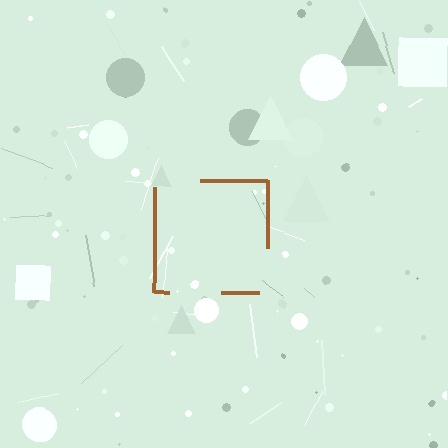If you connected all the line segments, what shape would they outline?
They would outline a square.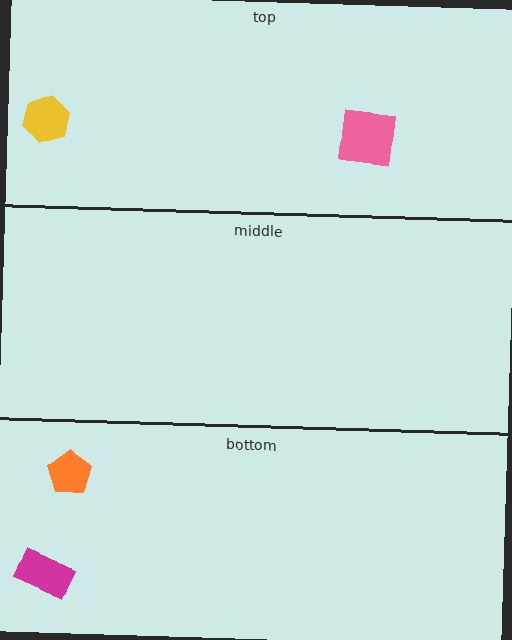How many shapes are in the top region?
2.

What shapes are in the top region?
The pink square, the yellow hexagon.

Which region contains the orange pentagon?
The bottom region.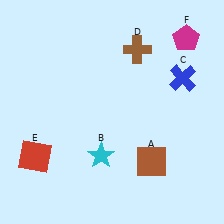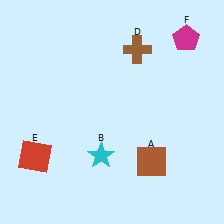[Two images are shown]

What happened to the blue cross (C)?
The blue cross (C) was removed in Image 2. It was in the top-right area of Image 1.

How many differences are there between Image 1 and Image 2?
There is 1 difference between the two images.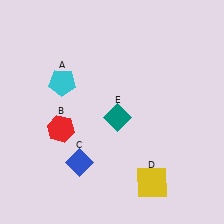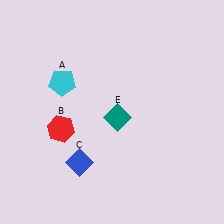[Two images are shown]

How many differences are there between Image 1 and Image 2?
There is 1 difference between the two images.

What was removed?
The yellow square (D) was removed in Image 2.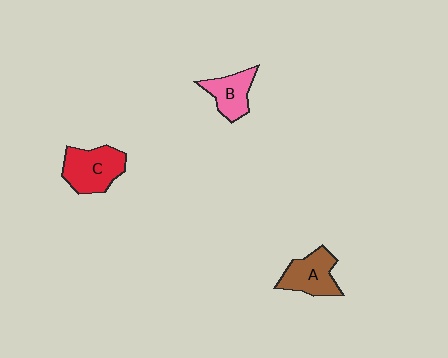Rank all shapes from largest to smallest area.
From largest to smallest: C (red), A (brown), B (pink).